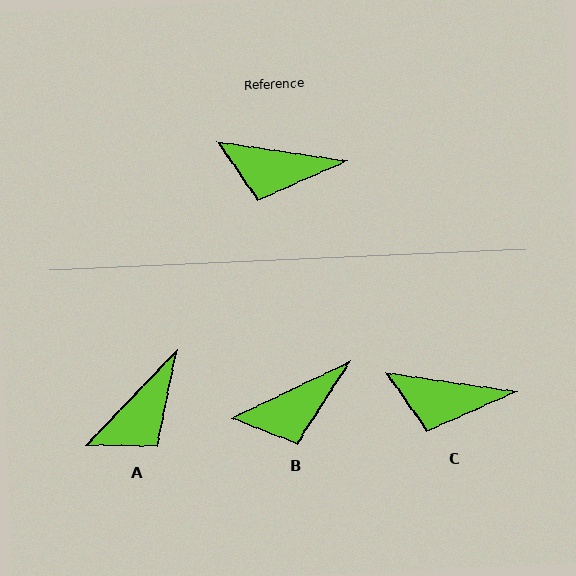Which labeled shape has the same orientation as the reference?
C.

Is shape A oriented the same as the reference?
No, it is off by about 55 degrees.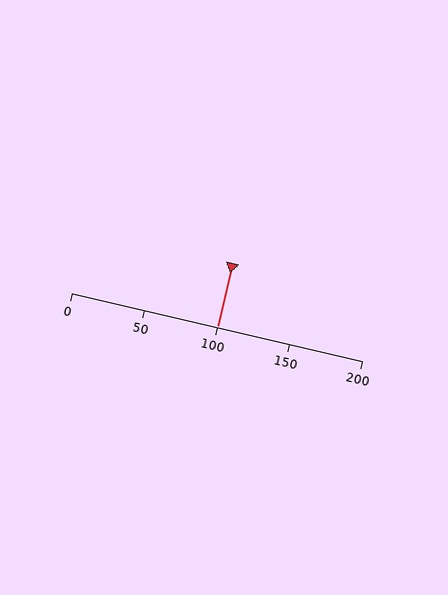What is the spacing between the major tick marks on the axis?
The major ticks are spaced 50 apart.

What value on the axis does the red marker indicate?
The marker indicates approximately 100.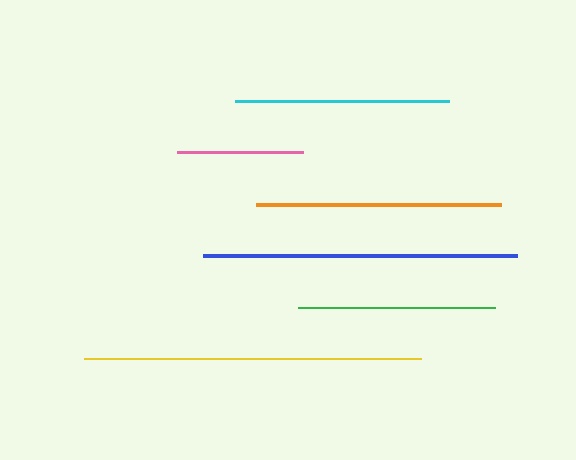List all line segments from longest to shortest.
From longest to shortest: yellow, blue, orange, cyan, green, pink.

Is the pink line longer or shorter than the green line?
The green line is longer than the pink line.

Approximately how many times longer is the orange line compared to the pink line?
The orange line is approximately 1.9 times the length of the pink line.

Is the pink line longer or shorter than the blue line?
The blue line is longer than the pink line.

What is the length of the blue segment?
The blue segment is approximately 315 pixels long.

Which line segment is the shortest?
The pink line is the shortest at approximately 127 pixels.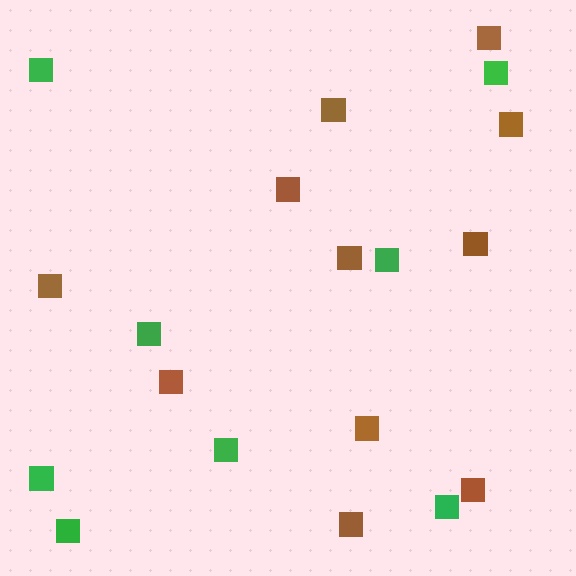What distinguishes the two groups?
There are 2 groups: one group of brown squares (11) and one group of green squares (8).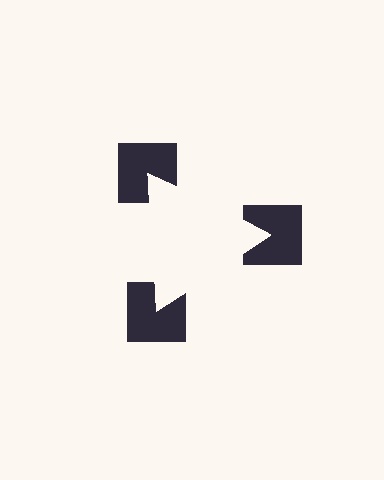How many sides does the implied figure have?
3 sides.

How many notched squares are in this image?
There are 3 — one at each vertex of the illusory triangle.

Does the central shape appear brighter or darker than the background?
It typically appears slightly brighter than the background, even though no actual brightness change is drawn.